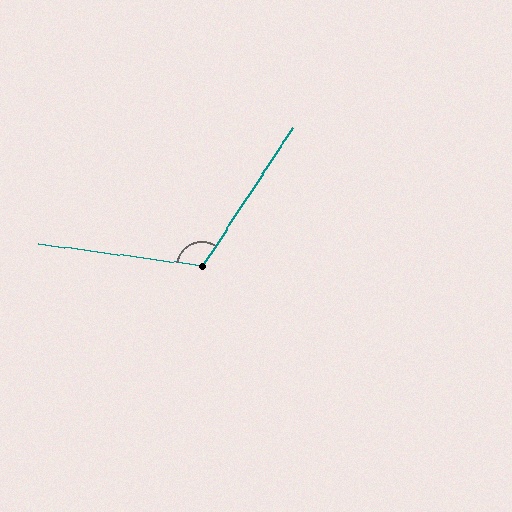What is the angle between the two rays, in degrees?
Approximately 115 degrees.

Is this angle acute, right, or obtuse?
It is obtuse.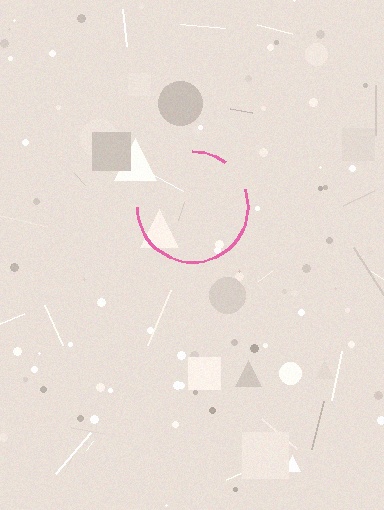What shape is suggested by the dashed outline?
The dashed outline suggests a circle.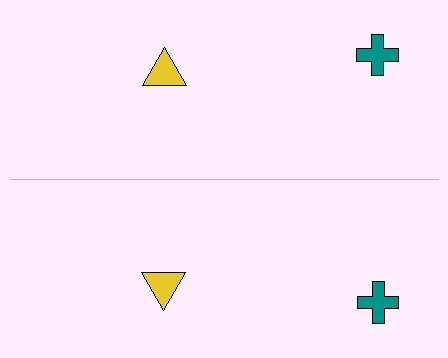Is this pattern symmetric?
Yes, this pattern has bilateral (reflection) symmetry.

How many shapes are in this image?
There are 4 shapes in this image.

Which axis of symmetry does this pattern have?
The pattern has a horizontal axis of symmetry running through the center of the image.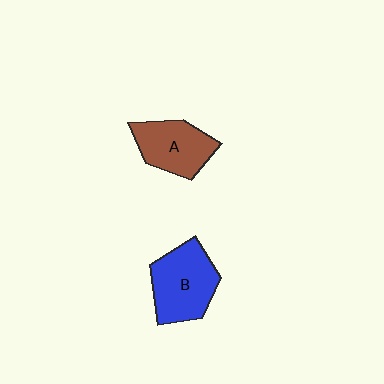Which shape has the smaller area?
Shape A (brown).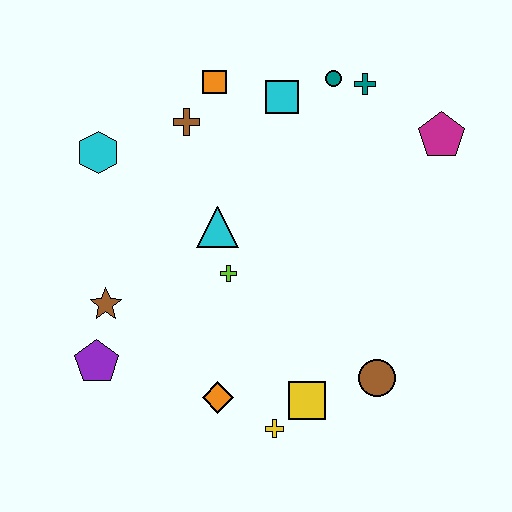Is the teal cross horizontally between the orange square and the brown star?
No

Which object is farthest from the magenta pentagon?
The purple pentagon is farthest from the magenta pentagon.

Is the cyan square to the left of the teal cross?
Yes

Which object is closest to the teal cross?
The teal circle is closest to the teal cross.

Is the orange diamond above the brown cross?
No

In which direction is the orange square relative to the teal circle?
The orange square is to the left of the teal circle.